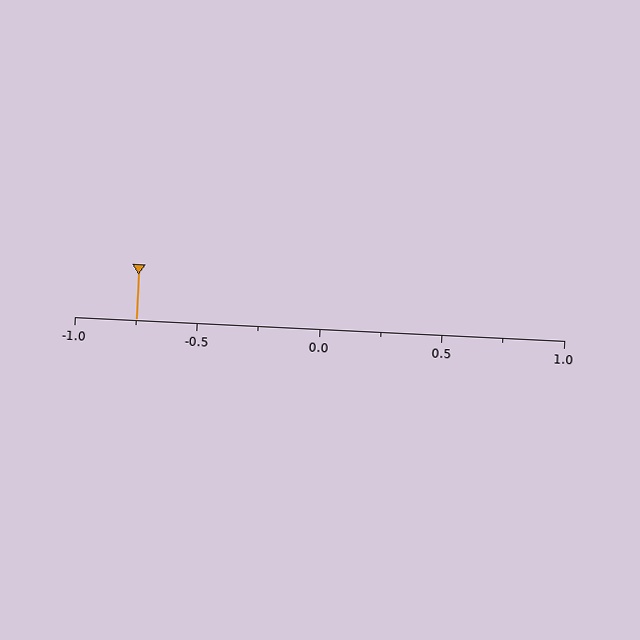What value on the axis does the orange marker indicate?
The marker indicates approximately -0.75.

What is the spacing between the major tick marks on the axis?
The major ticks are spaced 0.5 apart.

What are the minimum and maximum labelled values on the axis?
The axis runs from -1.0 to 1.0.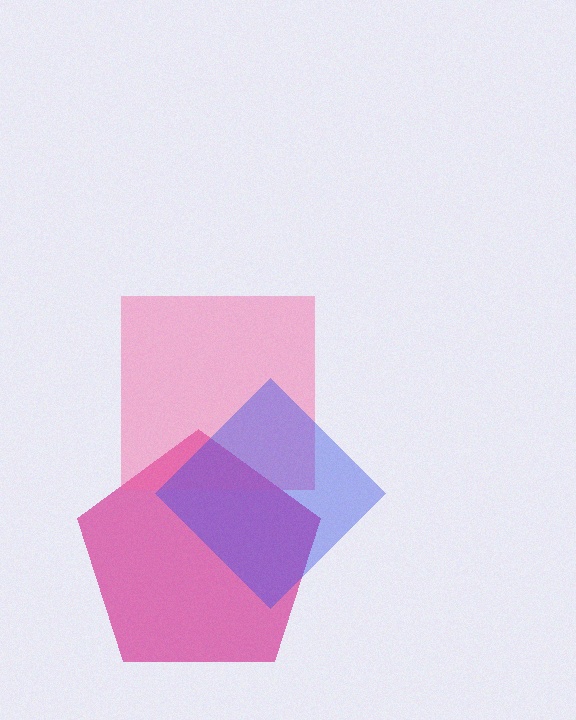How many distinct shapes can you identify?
There are 3 distinct shapes: a magenta pentagon, a pink square, a blue diamond.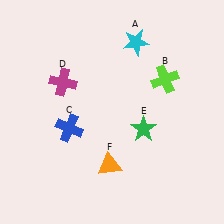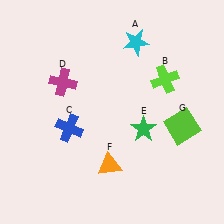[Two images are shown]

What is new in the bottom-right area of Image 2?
A lime square (G) was added in the bottom-right area of Image 2.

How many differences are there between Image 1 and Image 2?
There is 1 difference between the two images.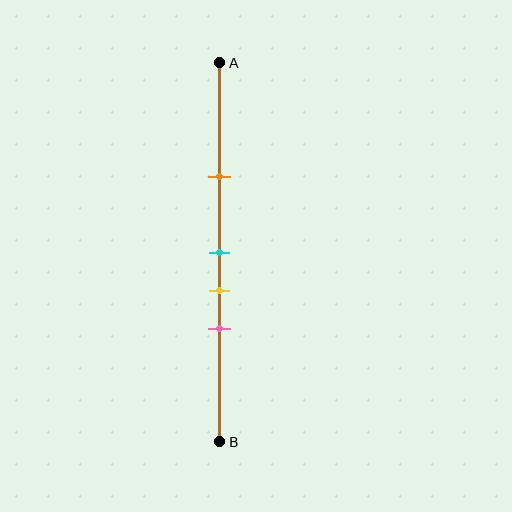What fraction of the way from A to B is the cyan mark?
The cyan mark is approximately 50% (0.5) of the way from A to B.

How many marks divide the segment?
There are 4 marks dividing the segment.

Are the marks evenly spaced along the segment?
No, the marks are not evenly spaced.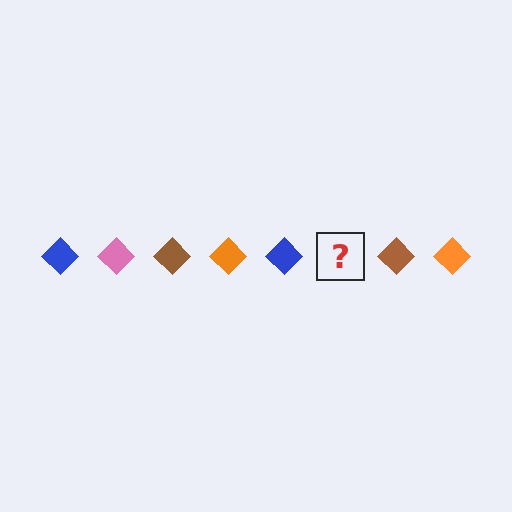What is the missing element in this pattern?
The missing element is a pink diamond.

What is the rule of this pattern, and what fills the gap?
The rule is that the pattern cycles through blue, pink, brown, orange diamonds. The gap should be filled with a pink diamond.